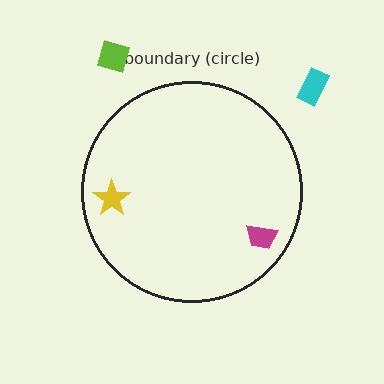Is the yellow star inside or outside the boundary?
Inside.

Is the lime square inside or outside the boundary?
Outside.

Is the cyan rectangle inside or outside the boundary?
Outside.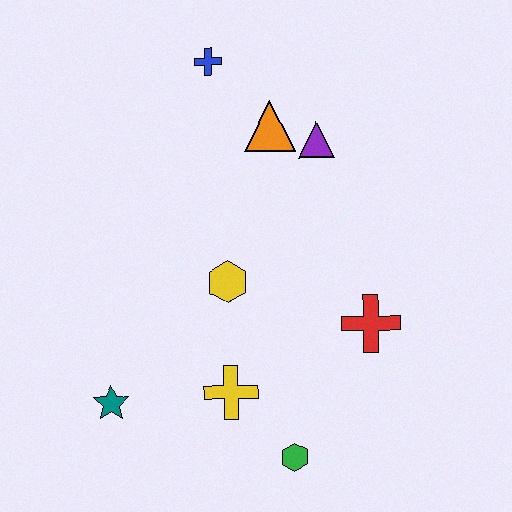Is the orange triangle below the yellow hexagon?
No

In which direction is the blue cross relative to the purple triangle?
The blue cross is to the left of the purple triangle.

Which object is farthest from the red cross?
The blue cross is farthest from the red cross.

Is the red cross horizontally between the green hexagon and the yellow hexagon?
No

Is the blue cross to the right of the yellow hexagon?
No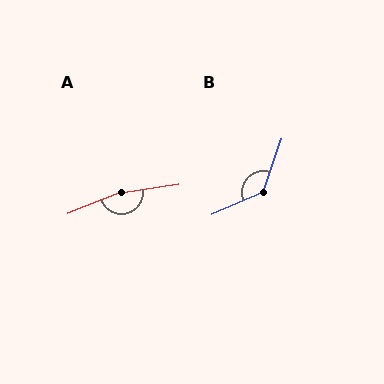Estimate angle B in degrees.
Approximately 133 degrees.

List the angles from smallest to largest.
B (133°), A (166°).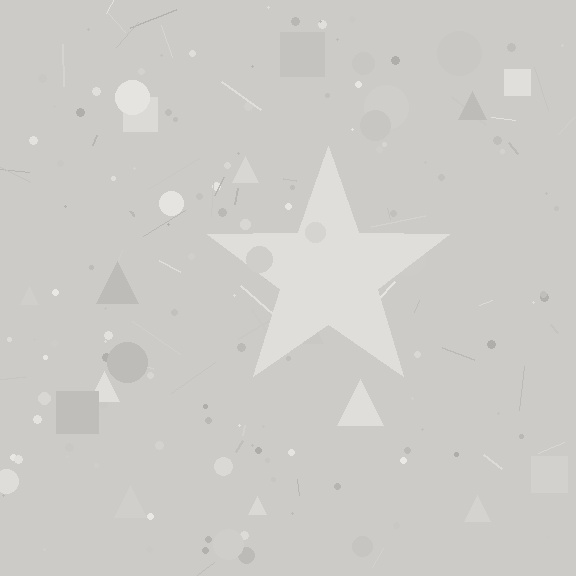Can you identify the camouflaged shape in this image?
The camouflaged shape is a star.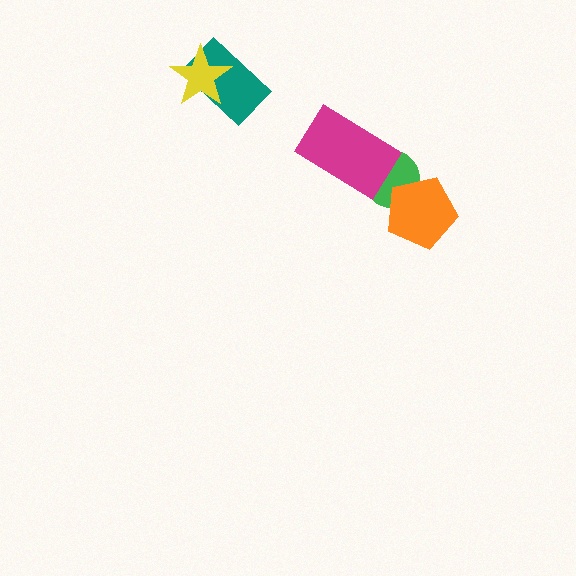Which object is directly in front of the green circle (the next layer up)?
The orange pentagon is directly in front of the green circle.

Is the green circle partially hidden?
Yes, it is partially covered by another shape.